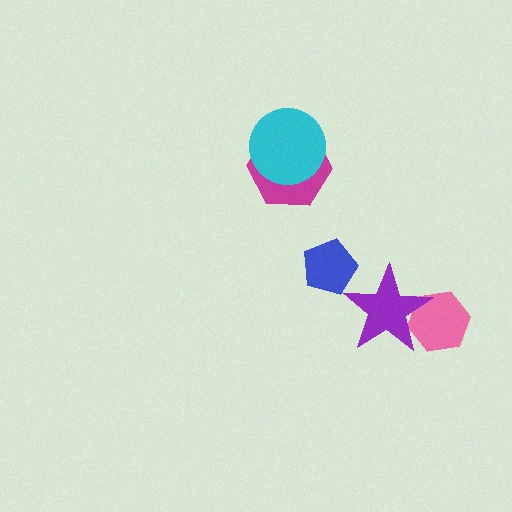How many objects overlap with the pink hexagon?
1 object overlaps with the pink hexagon.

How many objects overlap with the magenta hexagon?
1 object overlaps with the magenta hexagon.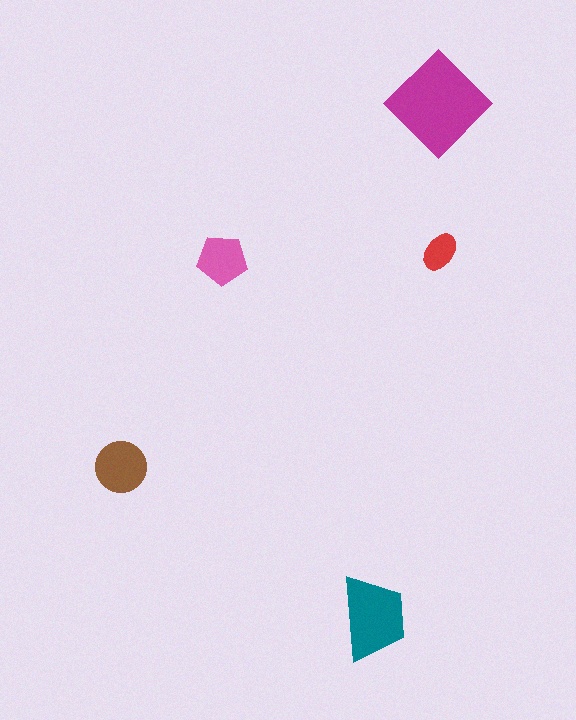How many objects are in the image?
There are 5 objects in the image.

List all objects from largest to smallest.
The magenta diamond, the teal trapezoid, the brown circle, the pink pentagon, the red ellipse.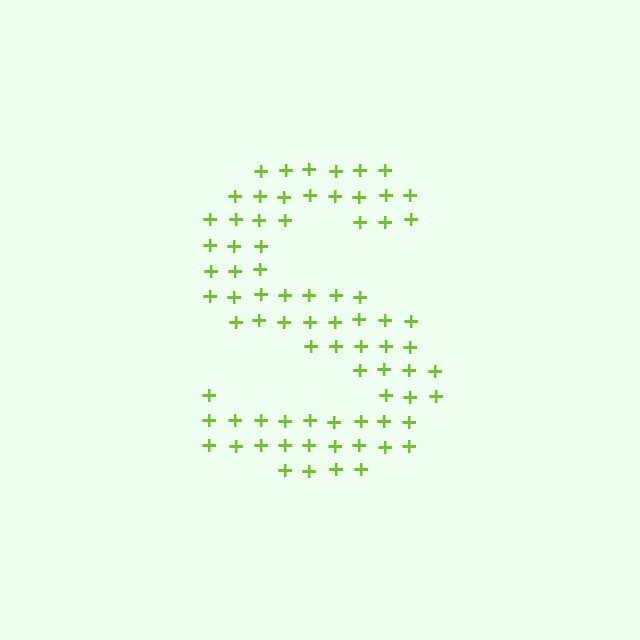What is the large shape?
The large shape is the letter S.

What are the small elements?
The small elements are plus signs.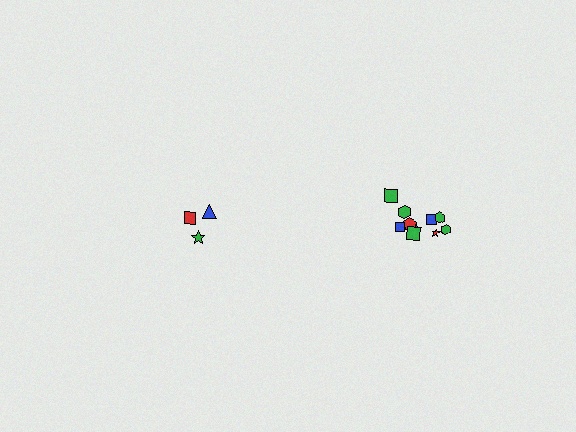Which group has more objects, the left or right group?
The right group.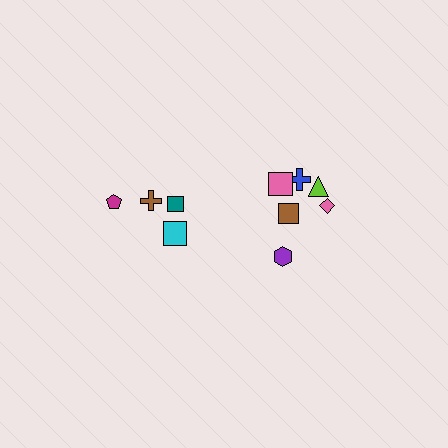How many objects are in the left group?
There are 4 objects.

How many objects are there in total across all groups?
There are 10 objects.